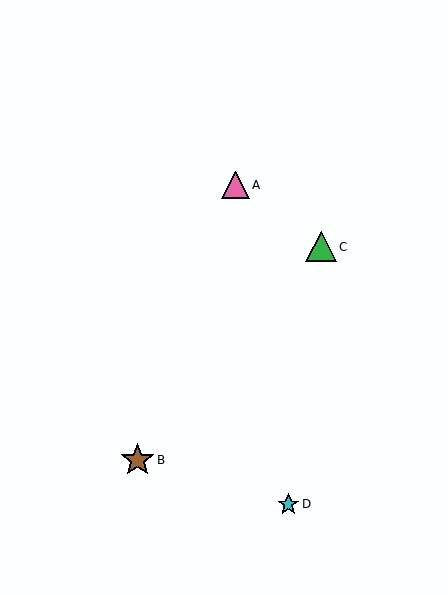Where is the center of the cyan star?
The center of the cyan star is at (288, 504).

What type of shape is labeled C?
Shape C is a green triangle.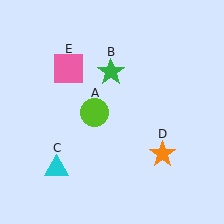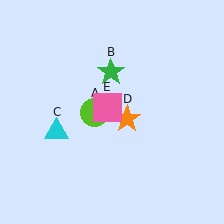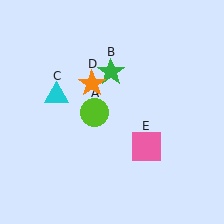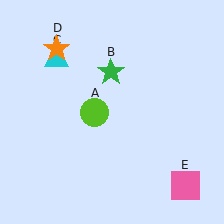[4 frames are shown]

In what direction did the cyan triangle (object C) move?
The cyan triangle (object C) moved up.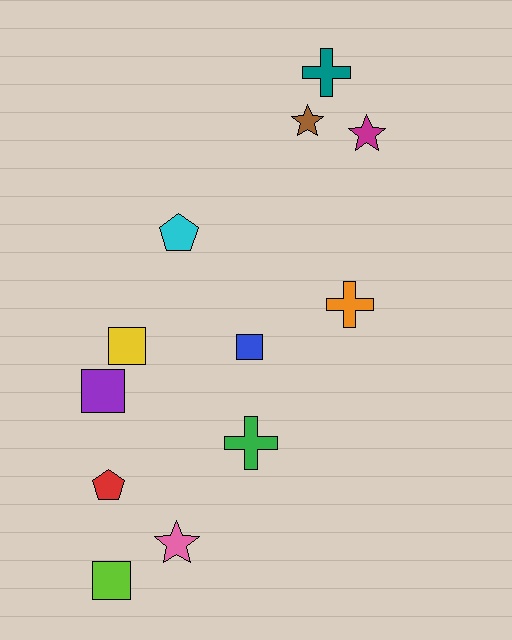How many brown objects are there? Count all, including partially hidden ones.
There is 1 brown object.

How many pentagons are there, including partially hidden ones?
There are 2 pentagons.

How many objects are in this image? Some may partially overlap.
There are 12 objects.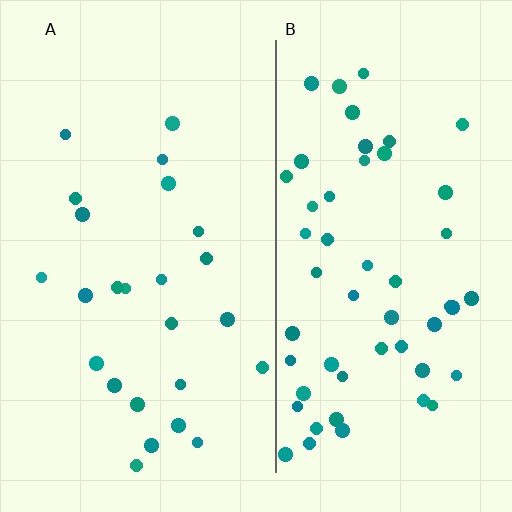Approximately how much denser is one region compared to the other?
Approximately 2.2× — region B over region A.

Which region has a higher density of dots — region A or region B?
B (the right).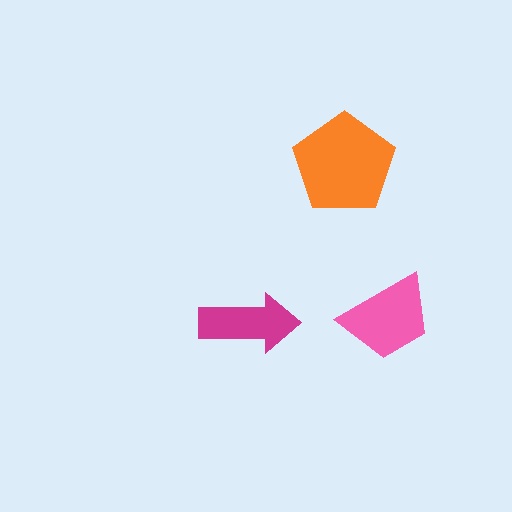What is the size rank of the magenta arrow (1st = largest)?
3rd.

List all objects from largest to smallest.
The orange pentagon, the pink trapezoid, the magenta arrow.